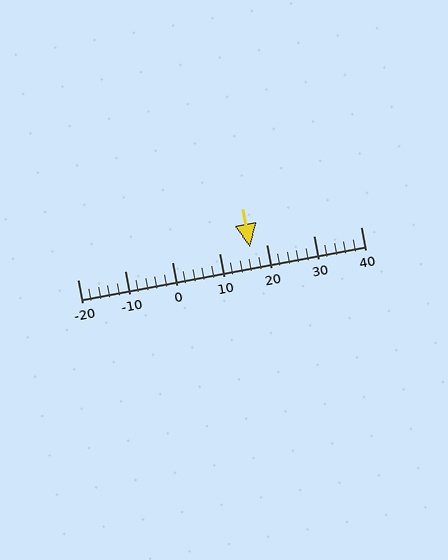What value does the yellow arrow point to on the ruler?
The yellow arrow points to approximately 17.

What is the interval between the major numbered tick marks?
The major tick marks are spaced 10 units apart.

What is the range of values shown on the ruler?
The ruler shows values from -20 to 40.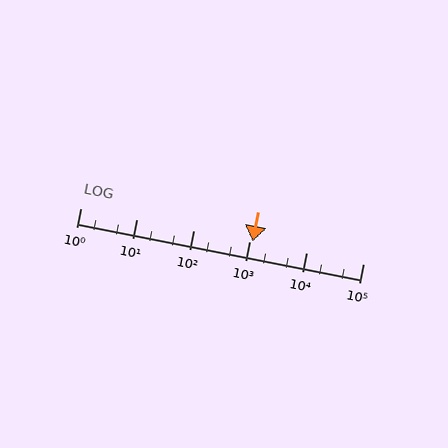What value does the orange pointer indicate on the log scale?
The pointer indicates approximately 1100.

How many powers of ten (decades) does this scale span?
The scale spans 5 decades, from 1 to 100000.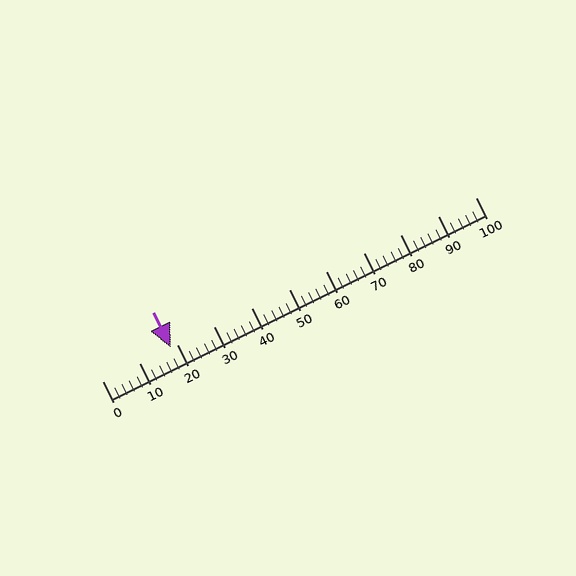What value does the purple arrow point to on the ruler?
The purple arrow points to approximately 18.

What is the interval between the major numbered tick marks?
The major tick marks are spaced 10 units apart.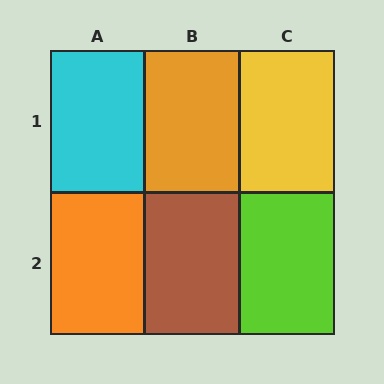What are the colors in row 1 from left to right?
Cyan, orange, yellow.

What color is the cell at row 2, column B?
Brown.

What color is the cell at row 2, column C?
Lime.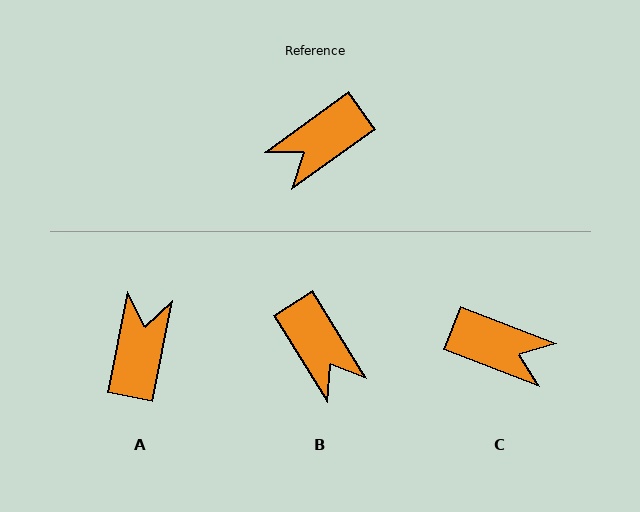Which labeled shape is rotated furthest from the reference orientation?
A, about 137 degrees away.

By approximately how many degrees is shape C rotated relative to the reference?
Approximately 123 degrees counter-clockwise.